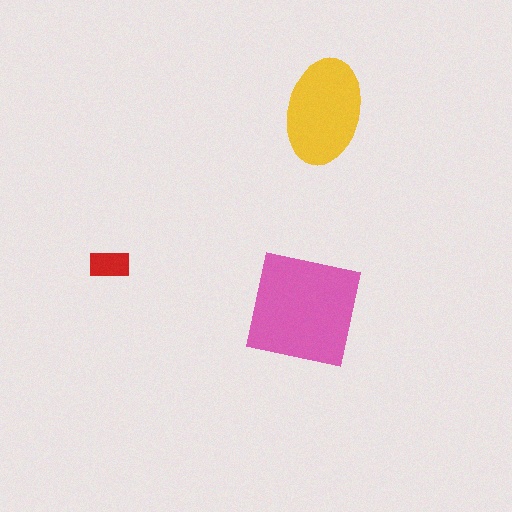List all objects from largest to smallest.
The pink square, the yellow ellipse, the red rectangle.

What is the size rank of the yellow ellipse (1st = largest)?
2nd.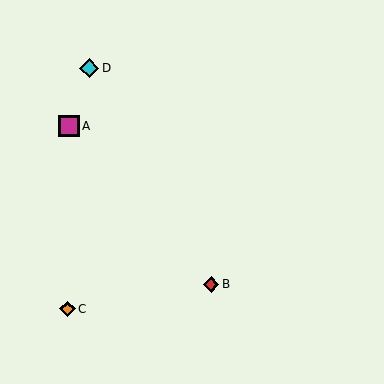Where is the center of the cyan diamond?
The center of the cyan diamond is at (89, 68).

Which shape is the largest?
The magenta square (labeled A) is the largest.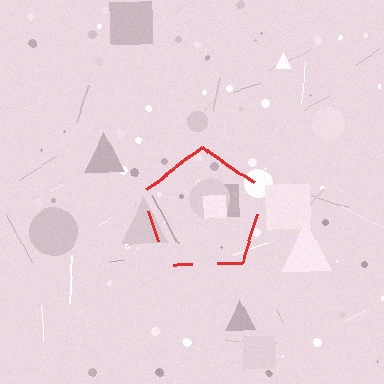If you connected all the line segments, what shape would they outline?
They would outline a pentagon.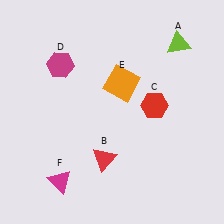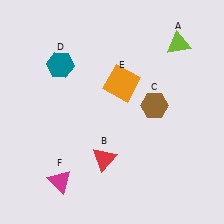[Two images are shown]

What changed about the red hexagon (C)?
In Image 1, C is red. In Image 2, it changed to brown.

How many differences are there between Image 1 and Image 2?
There are 2 differences between the two images.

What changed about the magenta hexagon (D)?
In Image 1, D is magenta. In Image 2, it changed to teal.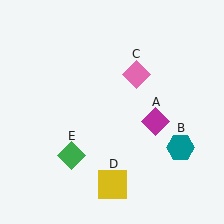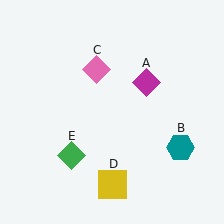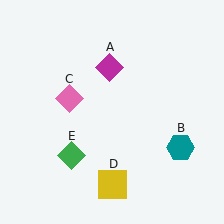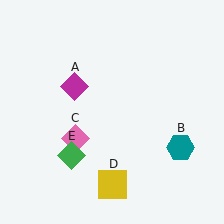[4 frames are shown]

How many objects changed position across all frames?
2 objects changed position: magenta diamond (object A), pink diamond (object C).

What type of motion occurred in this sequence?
The magenta diamond (object A), pink diamond (object C) rotated counterclockwise around the center of the scene.